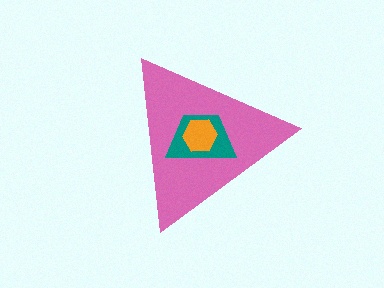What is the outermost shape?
The pink triangle.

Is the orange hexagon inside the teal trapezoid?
Yes.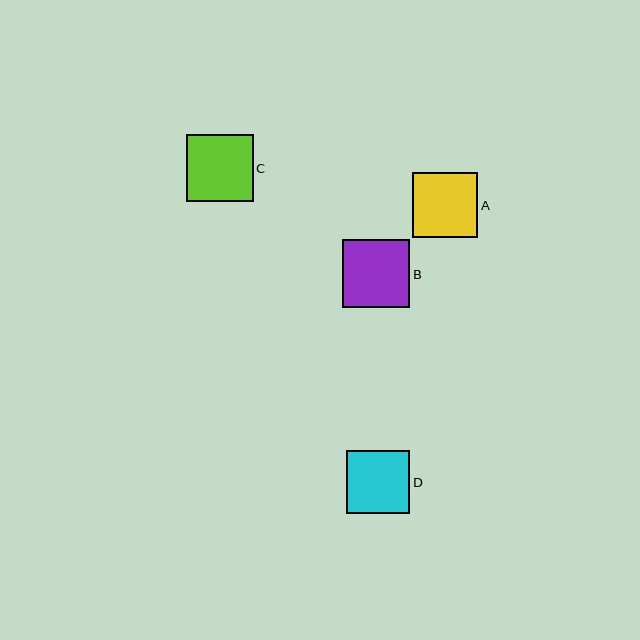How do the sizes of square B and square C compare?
Square B and square C are approximately the same size.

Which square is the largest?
Square B is the largest with a size of approximately 68 pixels.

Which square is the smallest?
Square D is the smallest with a size of approximately 63 pixels.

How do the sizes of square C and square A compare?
Square C and square A are approximately the same size.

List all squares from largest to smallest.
From largest to smallest: B, C, A, D.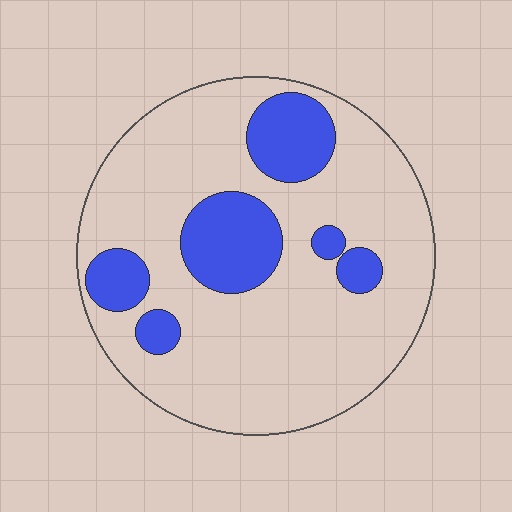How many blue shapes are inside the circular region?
6.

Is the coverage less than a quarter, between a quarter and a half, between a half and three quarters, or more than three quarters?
Less than a quarter.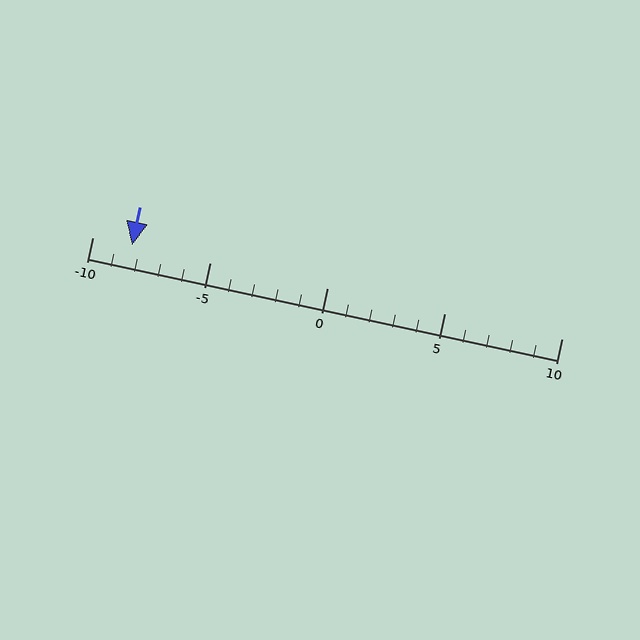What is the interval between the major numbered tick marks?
The major tick marks are spaced 5 units apart.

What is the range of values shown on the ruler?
The ruler shows values from -10 to 10.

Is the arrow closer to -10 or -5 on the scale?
The arrow is closer to -10.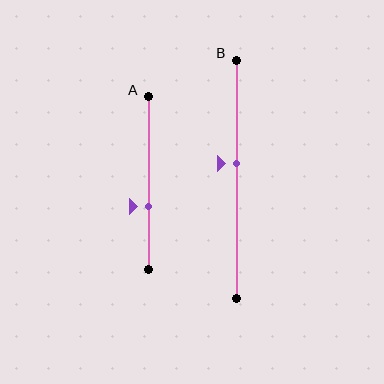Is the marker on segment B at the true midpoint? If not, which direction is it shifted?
No, the marker on segment B is shifted upward by about 6% of the segment length.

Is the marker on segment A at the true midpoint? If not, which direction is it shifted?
No, the marker on segment A is shifted downward by about 14% of the segment length.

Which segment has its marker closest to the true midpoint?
Segment B has its marker closest to the true midpoint.